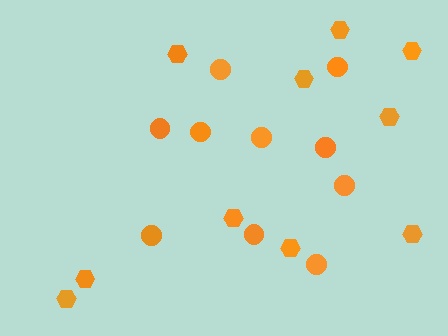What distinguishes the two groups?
There are 2 groups: one group of circles (10) and one group of hexagons (10).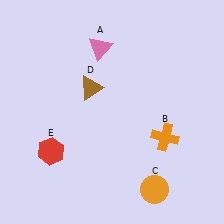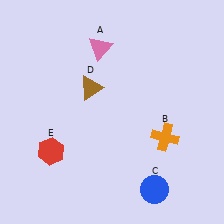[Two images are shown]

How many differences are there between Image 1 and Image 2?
There is 1 difference between the two images.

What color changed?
The circle (C) changed from orange in Image 1 to blue in Image 2.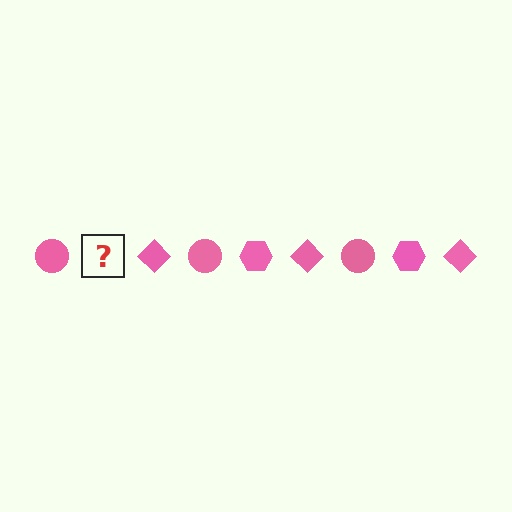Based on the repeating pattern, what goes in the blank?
The blank should be a pink hexagon.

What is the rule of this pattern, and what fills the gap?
The rule is that the pattern cycles through circle, hexagon, diamond shapes in pink. The gap should be filled with a pink hexagon.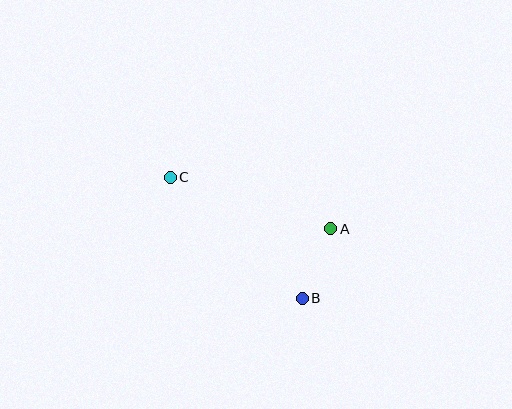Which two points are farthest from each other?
Points B and C are farthest from each other.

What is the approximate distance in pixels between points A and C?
The distance between A and C is approximately 169 pixels.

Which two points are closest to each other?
Points A and B are closest to each other.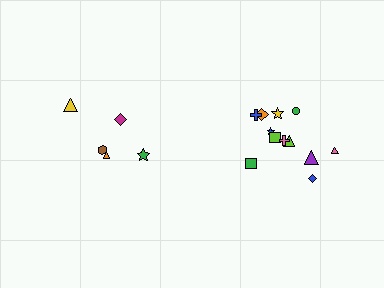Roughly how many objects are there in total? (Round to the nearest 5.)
Roughly 15 objects in total.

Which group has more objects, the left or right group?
The right group.